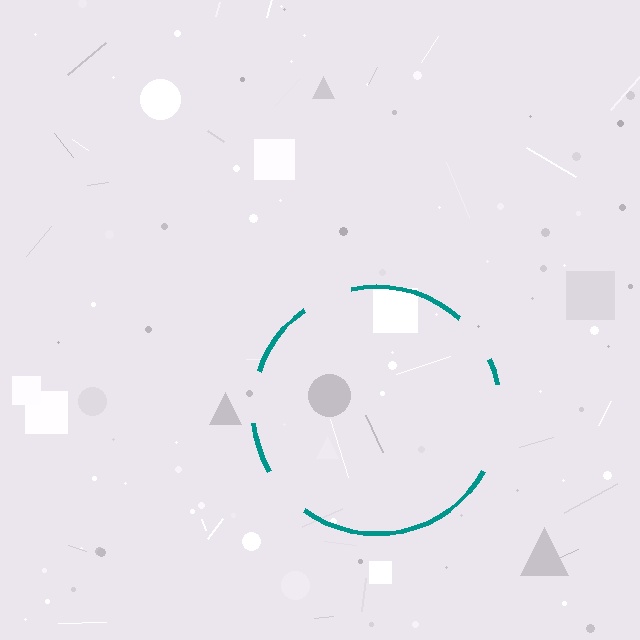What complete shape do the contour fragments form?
The contour fragments form a circle.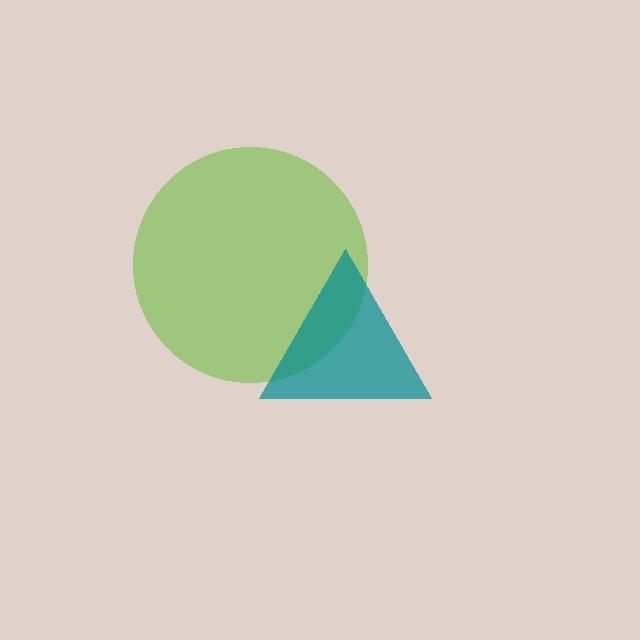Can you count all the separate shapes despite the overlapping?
Yes, there are 2 separate shapes.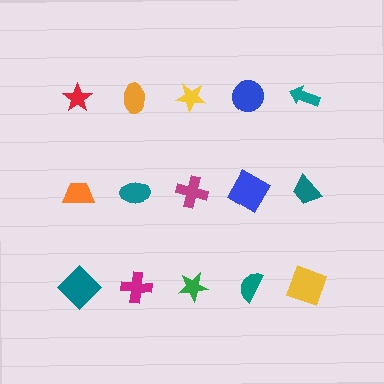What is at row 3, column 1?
A teal diamond.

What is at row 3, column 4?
A teal semicircle.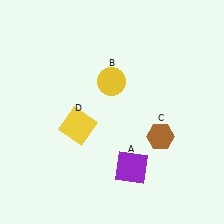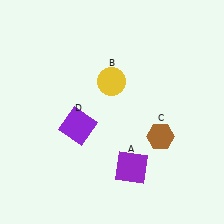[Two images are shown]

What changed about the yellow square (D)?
In Image 1, D is yellow. In Image 2, it changed to purple.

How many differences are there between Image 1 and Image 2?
There is 1 difference between the two images.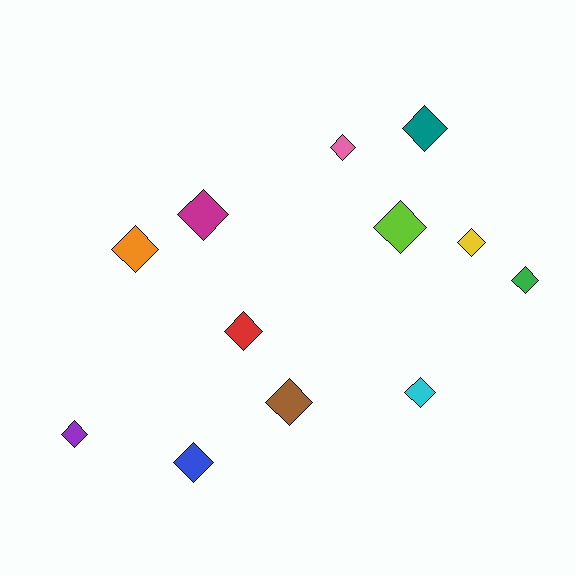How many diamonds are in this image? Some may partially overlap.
There are 12 diamonds.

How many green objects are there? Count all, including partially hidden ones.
There is 1 green object.